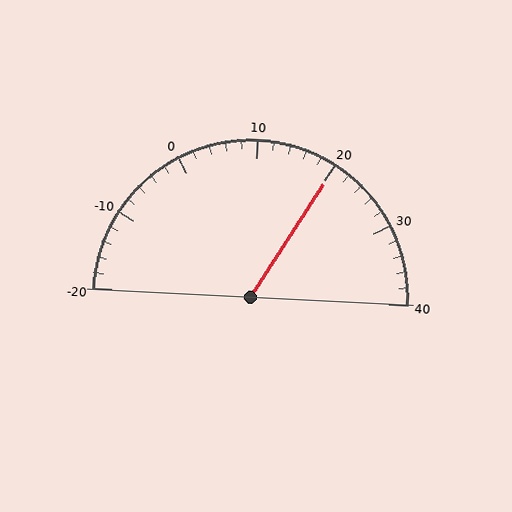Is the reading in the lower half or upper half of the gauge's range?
The reading is in the upper half of the range (-20 to 40).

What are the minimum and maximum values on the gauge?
The gauge ranges from -20 to 40.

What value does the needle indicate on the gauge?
The needle indicates approximately 20.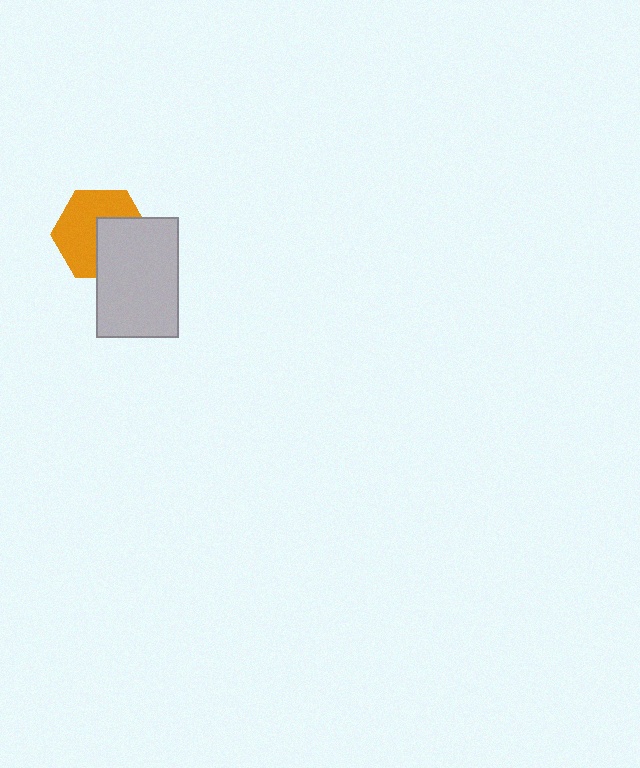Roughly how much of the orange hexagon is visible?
About half of it is visible (roughly 59%).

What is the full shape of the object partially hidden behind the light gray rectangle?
The partially hidden object is an orange hexagon.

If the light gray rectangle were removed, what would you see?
You would see the complete orange hexagon.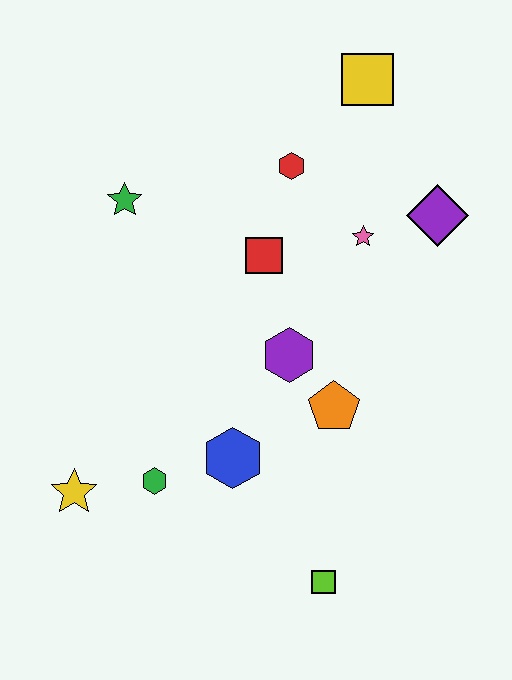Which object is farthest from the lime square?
The yellow square is farthest from the lime square.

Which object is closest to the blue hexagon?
The green hexagon is closest to the blue hexagon.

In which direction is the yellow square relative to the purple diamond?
The yellow square is above the purple diamond.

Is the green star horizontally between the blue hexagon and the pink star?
No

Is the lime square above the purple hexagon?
No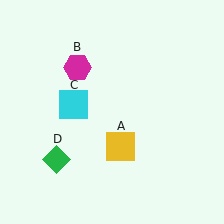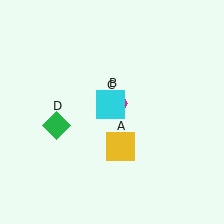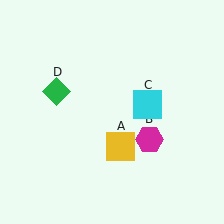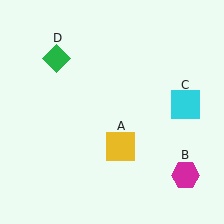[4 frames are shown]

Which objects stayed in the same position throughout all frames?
Yellow square (object A) remained stationary.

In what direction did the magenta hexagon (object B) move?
The magenta hexagon (object B) moved down and to the right.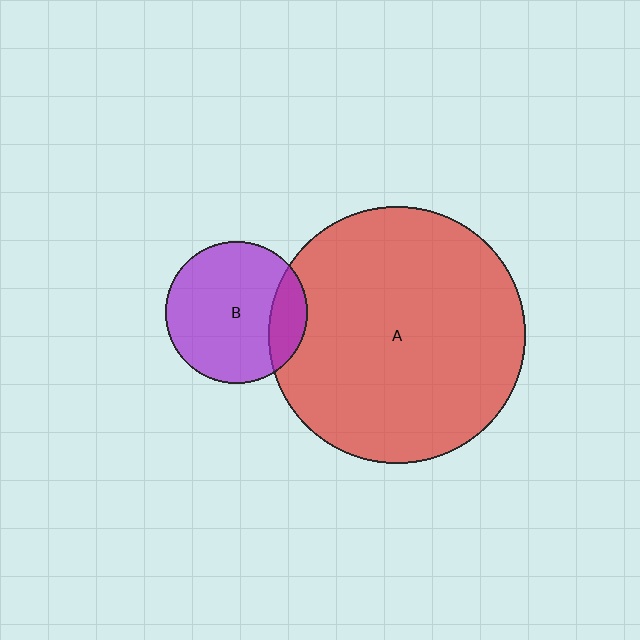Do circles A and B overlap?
Yes.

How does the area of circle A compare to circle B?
Approximately 3.3 times.